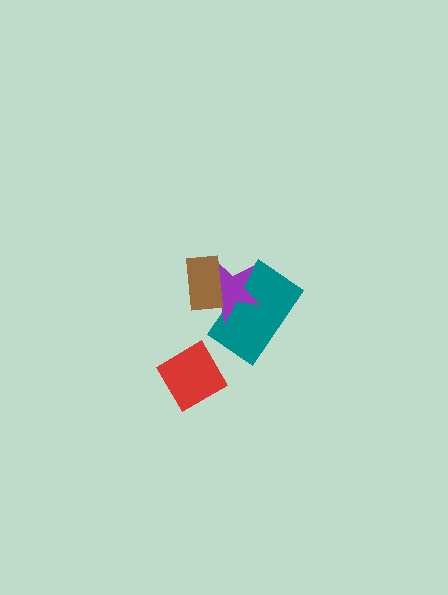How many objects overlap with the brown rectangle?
2 objects overlap with the brown rectangle.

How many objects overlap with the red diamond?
0 objects overlap with the red diamond.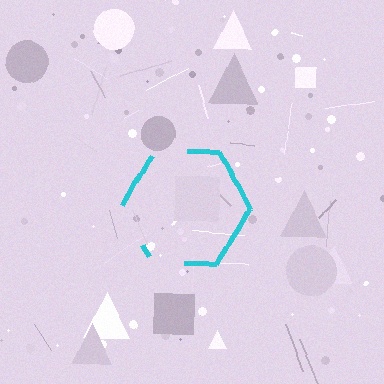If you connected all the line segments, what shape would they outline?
They would outline a hexagon.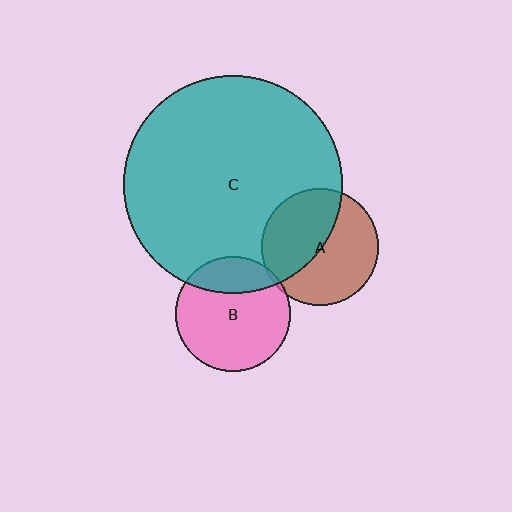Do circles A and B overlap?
Yes.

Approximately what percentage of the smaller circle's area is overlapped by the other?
Approximately 5%.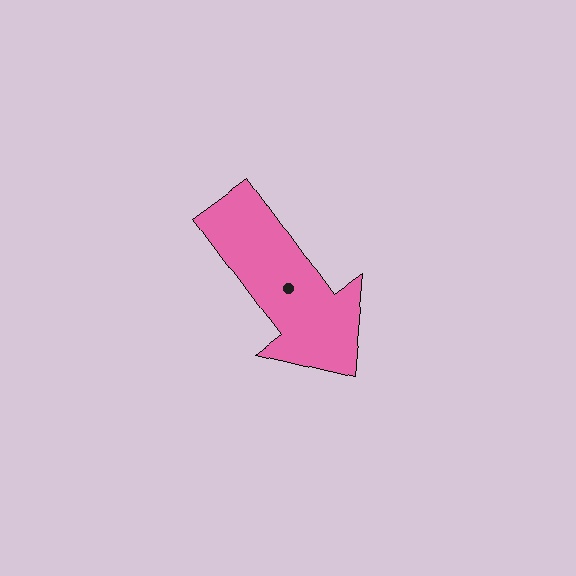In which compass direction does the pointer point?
Southeast.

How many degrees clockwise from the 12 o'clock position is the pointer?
Approximately 144 degrees.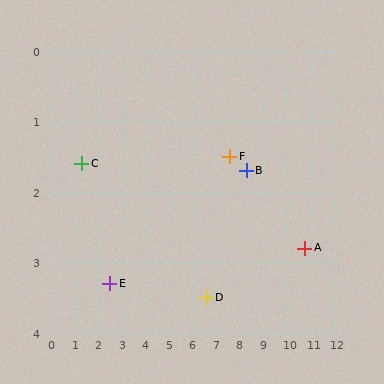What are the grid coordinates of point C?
Point C is at approximately (1.3, 1.6).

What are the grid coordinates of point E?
Point E is at approximately (2.5, 3.3).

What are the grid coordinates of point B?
Point B is at approximately (8.3, 1.7).